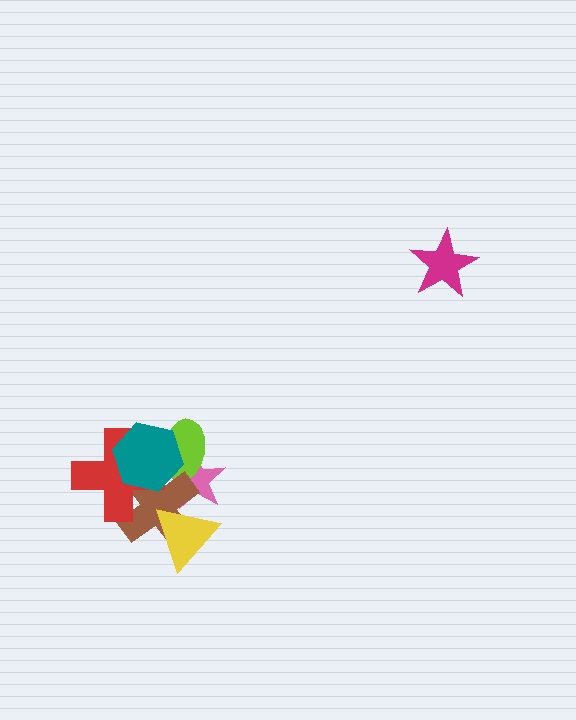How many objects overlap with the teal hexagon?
4 objects overlap with the teal hexagon.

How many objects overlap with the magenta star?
0 objects overlap with the magenta star.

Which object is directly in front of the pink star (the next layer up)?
The lime ellipse is directly in front of the pink star.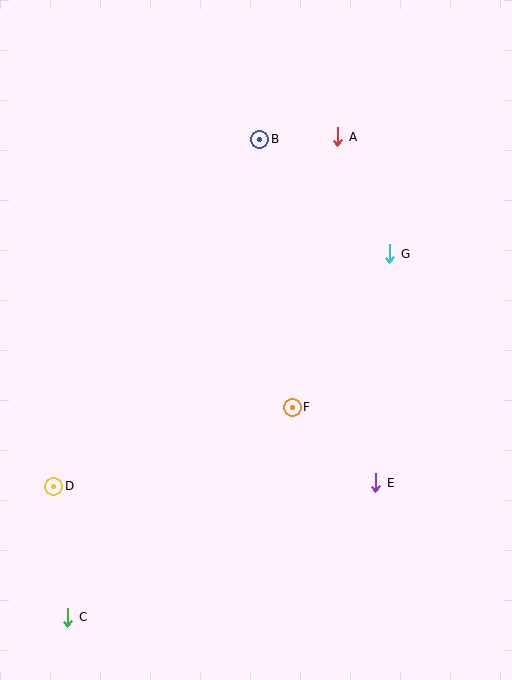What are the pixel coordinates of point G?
Point G is at (390, 254).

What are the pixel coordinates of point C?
Point C is at (68, 617).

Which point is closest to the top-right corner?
Point A is closest to the top-right corner.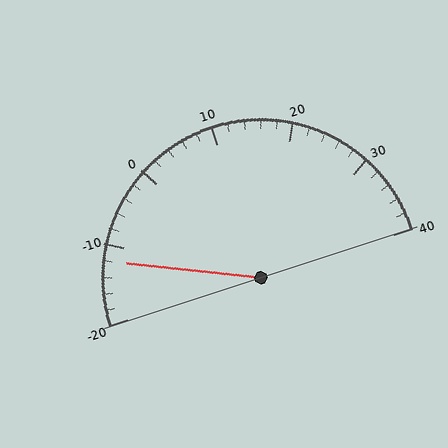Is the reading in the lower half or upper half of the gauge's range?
The reading is in the lower half of the range (-20 to 40).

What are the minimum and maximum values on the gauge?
The gauge ranges from -20 to 40.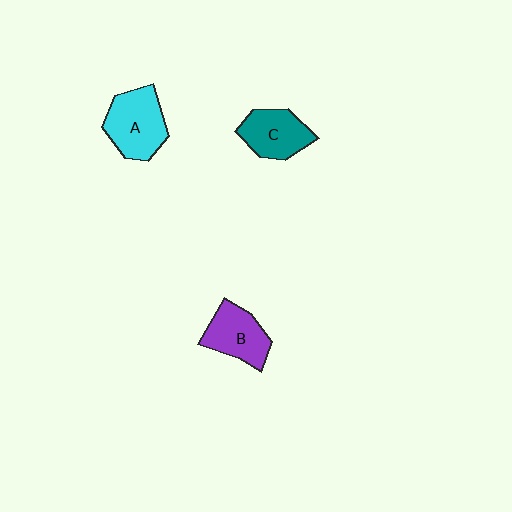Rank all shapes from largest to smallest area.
From largest to smallest: A (cyan), B (purple), C (teal).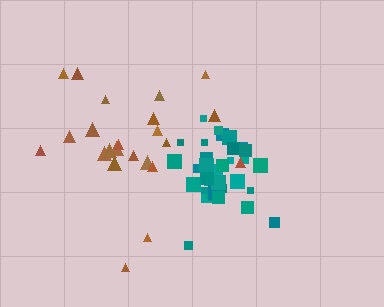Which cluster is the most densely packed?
Teal.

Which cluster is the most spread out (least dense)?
Brown.